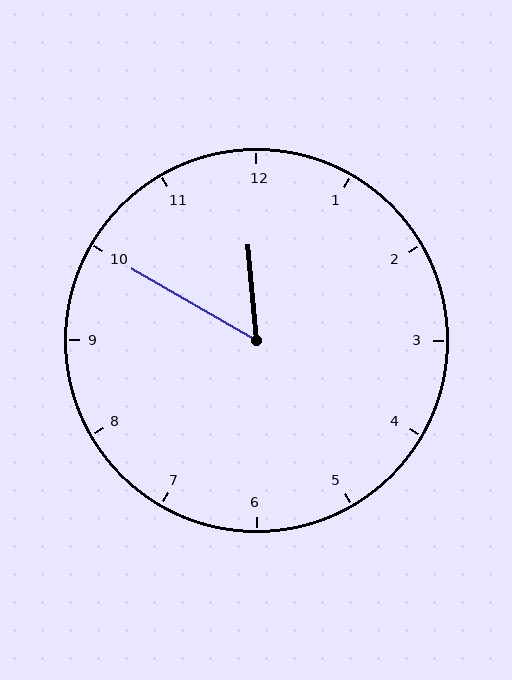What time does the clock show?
11:50.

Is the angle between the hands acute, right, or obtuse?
It is acute.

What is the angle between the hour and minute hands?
Approximately 55 degrees.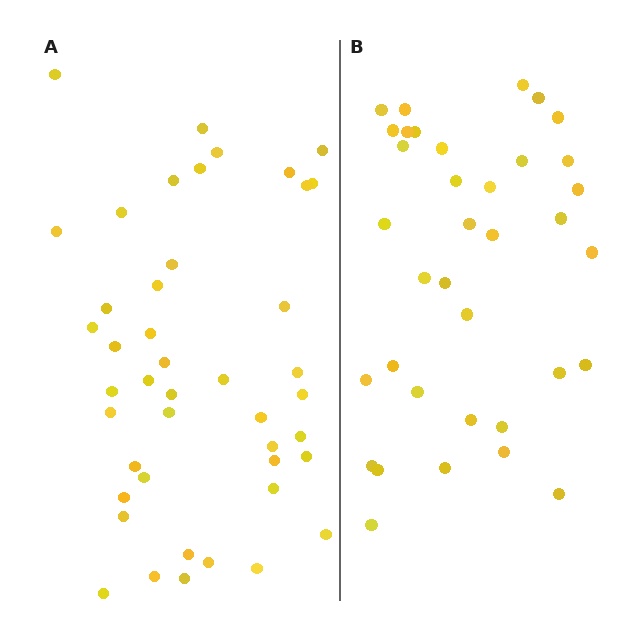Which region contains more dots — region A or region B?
Region A (the left region) has more dots.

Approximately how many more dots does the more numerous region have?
Region A has roughly 8 or so more dots than region B.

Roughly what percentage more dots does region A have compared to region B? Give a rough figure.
About 20% more.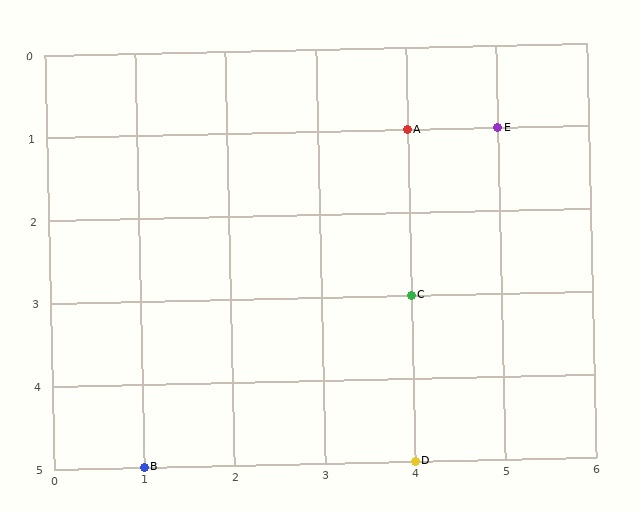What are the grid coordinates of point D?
Point D is at grid coordinates (4, 5).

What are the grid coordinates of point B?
Point B is at grid coordinates (1, 5).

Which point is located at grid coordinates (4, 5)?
Point D is at (4, 5).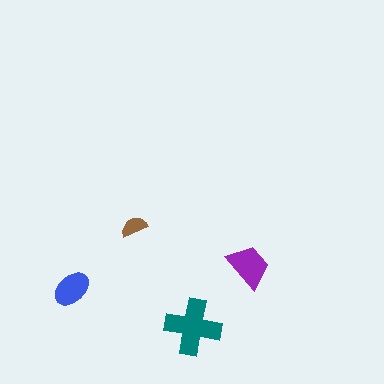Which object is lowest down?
The teal cross is bottommost.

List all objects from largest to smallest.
The teal cross, the purple trapezoid, the blue ellipse, the brown semicircle.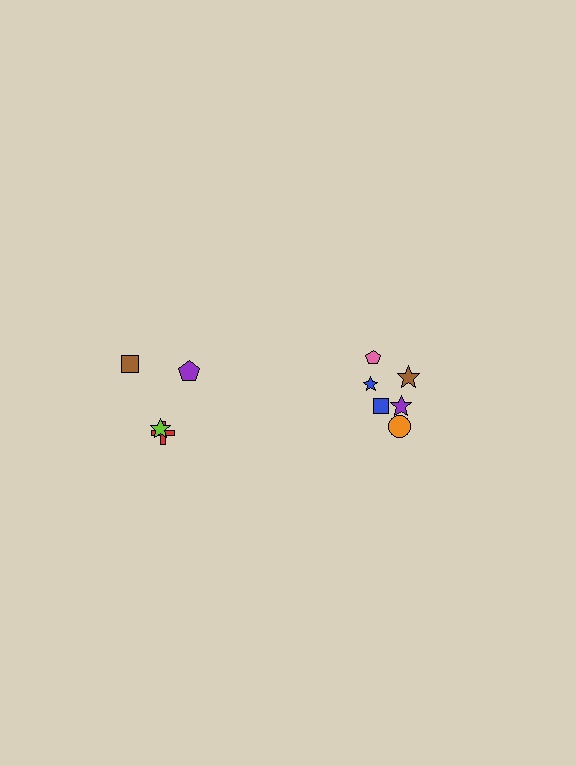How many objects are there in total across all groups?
There are 10 objects.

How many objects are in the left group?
There are 4 objects.